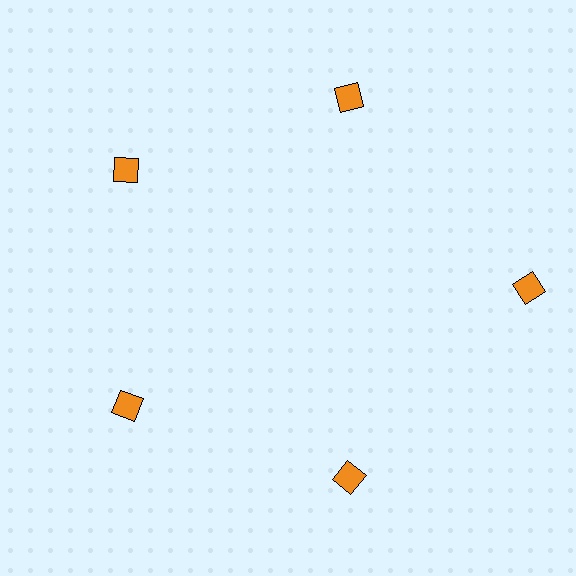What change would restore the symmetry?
The symmetry would be restored by moving it inward, back onto the ring so that all 5 diamonds sit at equal angles and equal distance from the center.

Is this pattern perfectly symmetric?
No. The 5 orange diamonds are arranged in a ring, but one element near the 3 o'clock position is pushed outward from the center, breaking the 5-fold rotational symmetry.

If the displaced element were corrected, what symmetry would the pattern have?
It would have 5-fold rotational symmetry — the pattern would map onto itself every 72 degrees.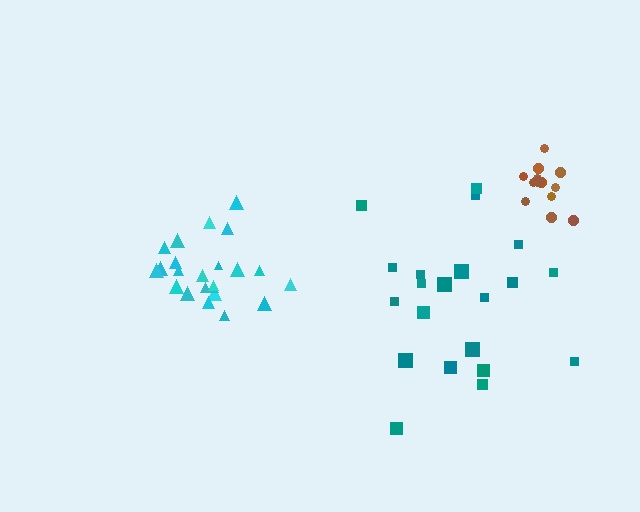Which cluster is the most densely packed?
Brown.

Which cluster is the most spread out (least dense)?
Teal.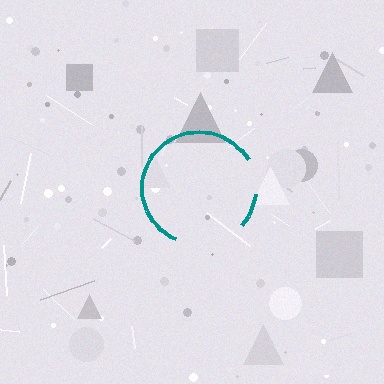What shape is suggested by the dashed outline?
The dashed outline suggests a circle.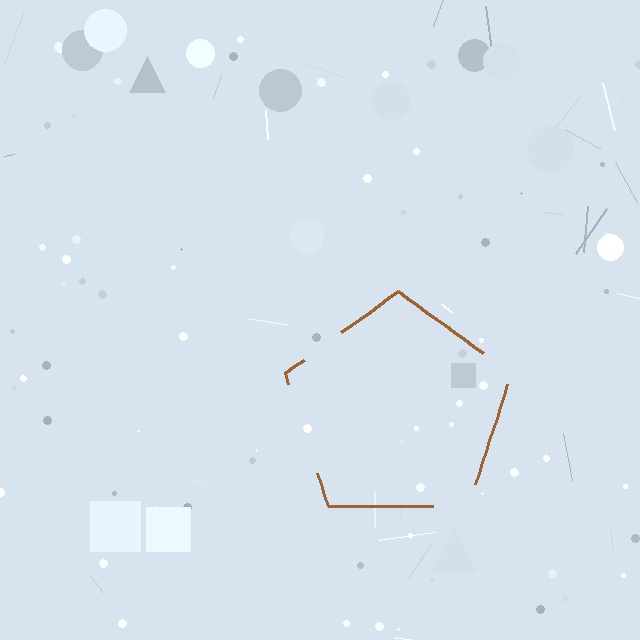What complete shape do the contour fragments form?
The contour fragments form a pentagon.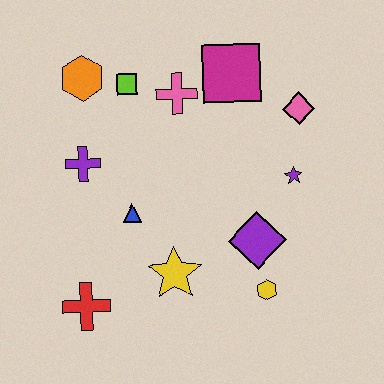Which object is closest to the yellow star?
The blue triangle is closest to the yellow star.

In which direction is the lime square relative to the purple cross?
The lime square is above the purple cross.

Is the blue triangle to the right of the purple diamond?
No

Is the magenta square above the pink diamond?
Yes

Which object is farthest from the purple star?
The red cross is farthest from the purple star.